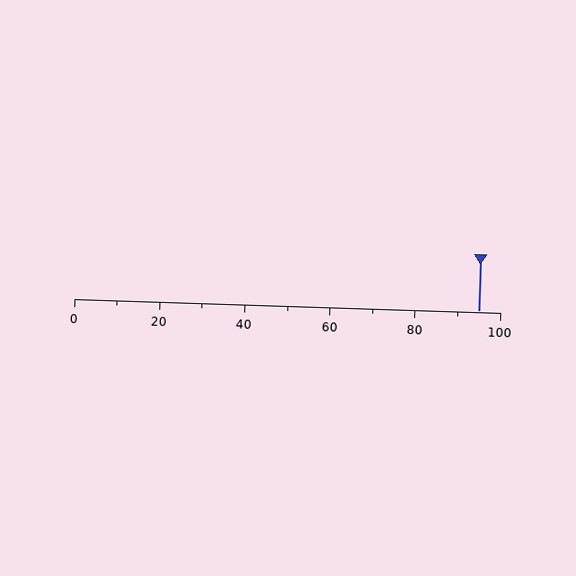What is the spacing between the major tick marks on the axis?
The major ticks are spaced 20 apart.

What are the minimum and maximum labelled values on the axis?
The axis runs from 0 to 100.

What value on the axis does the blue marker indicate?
The marker indicates approximately 95.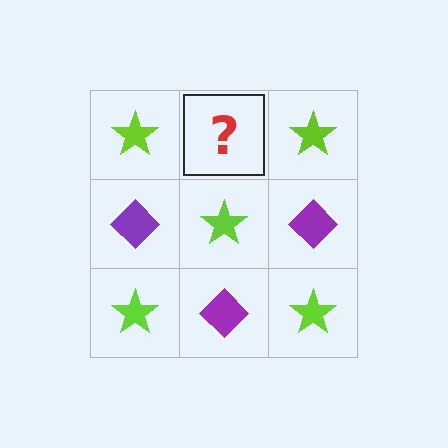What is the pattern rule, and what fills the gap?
The rule is that it alternates lime star and purple diamond in a checkerboard pattern. The gap should be filled with a purple diamond.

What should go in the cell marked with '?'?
The missing cell should contain a purple diamond.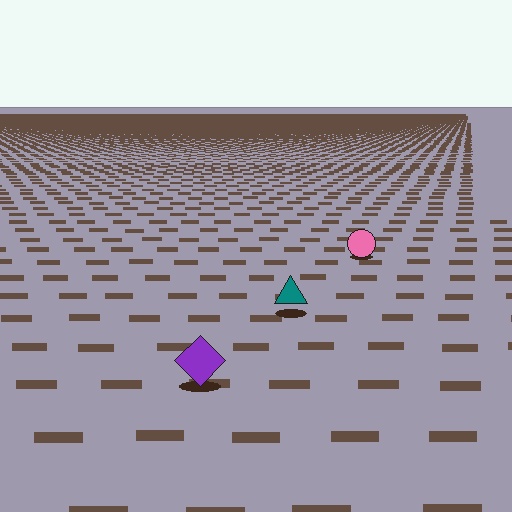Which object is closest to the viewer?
The purple diamond is closest. The texture marks near it are larger and more spread out.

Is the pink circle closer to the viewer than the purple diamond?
No. The purple diamond is closer — you can tell from the texture gradient: the ground texture is coarser near it.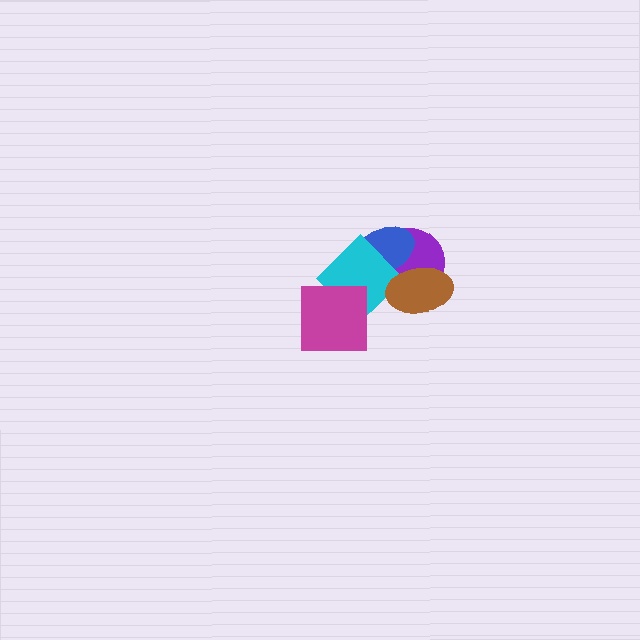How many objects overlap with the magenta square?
1 object overlaps with the magenta square.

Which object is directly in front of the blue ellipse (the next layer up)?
The cyan diamond is directly in front of the blue ellipse.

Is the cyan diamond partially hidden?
Yes, it is partially covered by another shape.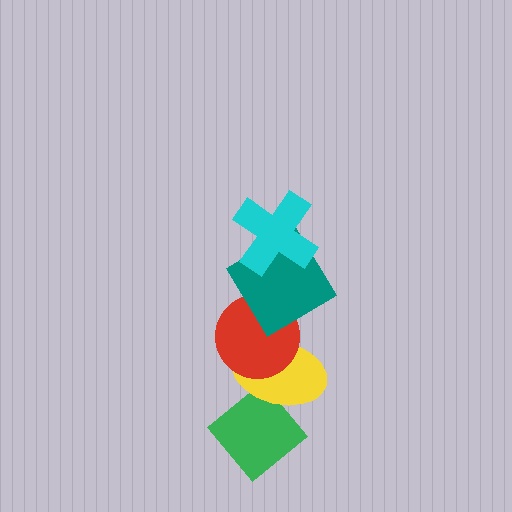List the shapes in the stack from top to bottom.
From top to bottom: the cyan cross, the teal diamond, the red circle, the yellow ellipse, the green diamond.